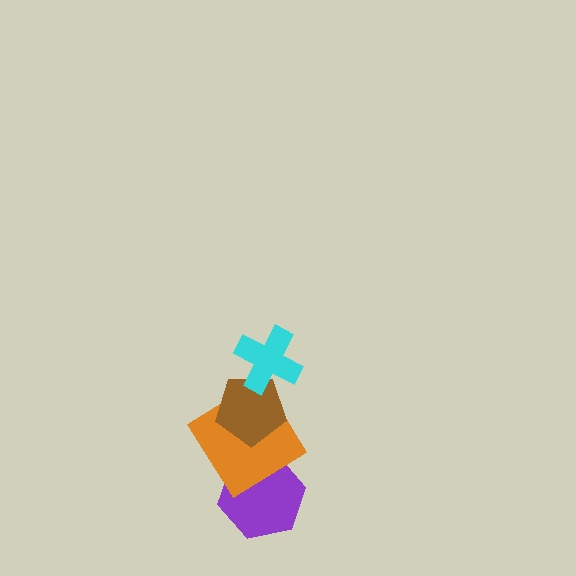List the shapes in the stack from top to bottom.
From top to bottom: the cyan cross, the brown pentagon, the orange diamond, the purple hexagon.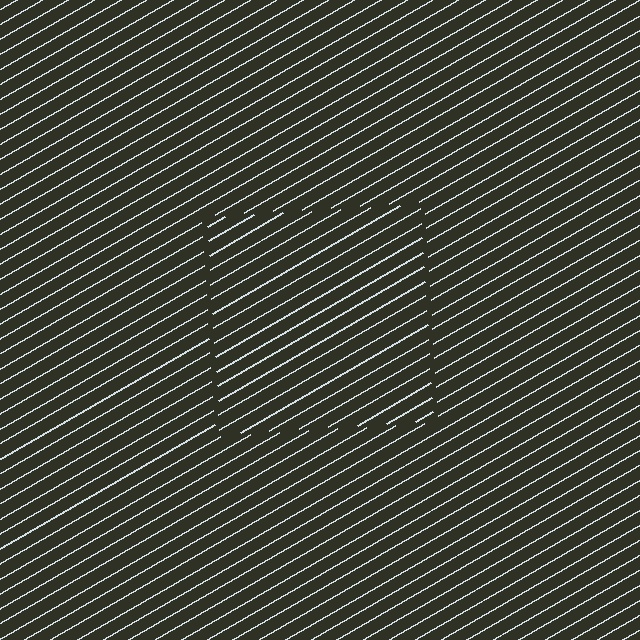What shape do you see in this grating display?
An illusory square. The interior of the shape contains the same grating, shifted by half a period — the contour is defined by the phase discontinuity where line-ends from the inner and outer gratings abut.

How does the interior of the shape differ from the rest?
The interior of the shape contains the same grating, shifted by half a period — the contour is defined by the phase discontinuity where line-ends from the inner and outer gratings abut.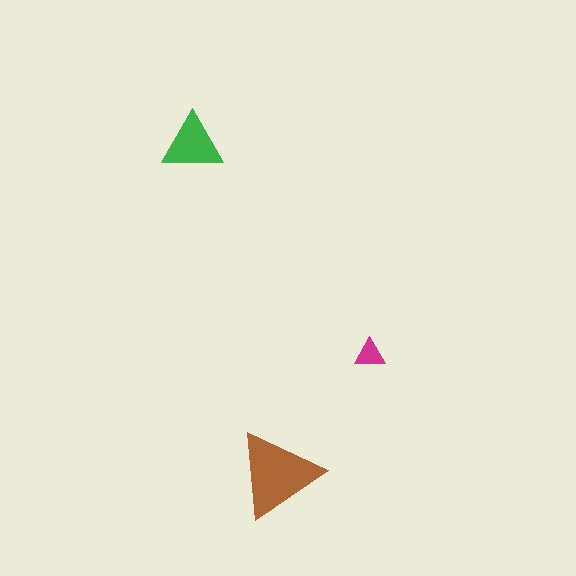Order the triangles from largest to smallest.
the brown one, the green one, the magenta one.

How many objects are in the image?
There are 3 objects in the image.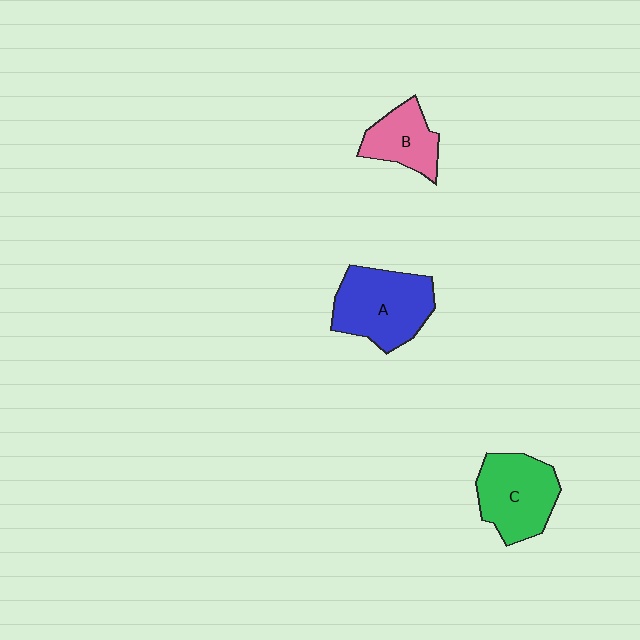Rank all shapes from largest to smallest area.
From largest to smallest: A (blue), C (green), B (pink).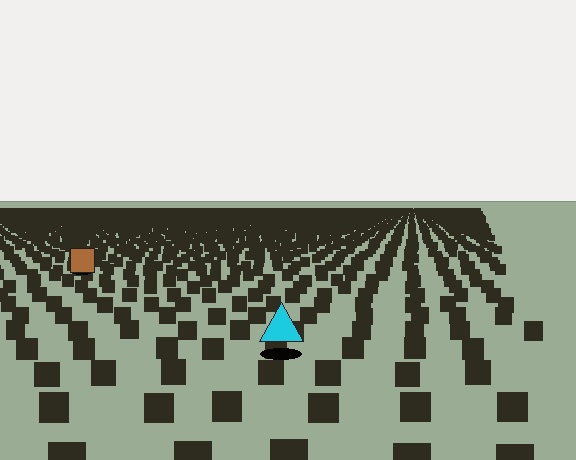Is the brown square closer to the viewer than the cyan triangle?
No. The cyan triangle is closer — you can tell from the texture gradient: the ground texture is coarser near it.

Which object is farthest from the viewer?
The brown square is farthest from the viewer. It appears smaller and the ground texture around it is denser.